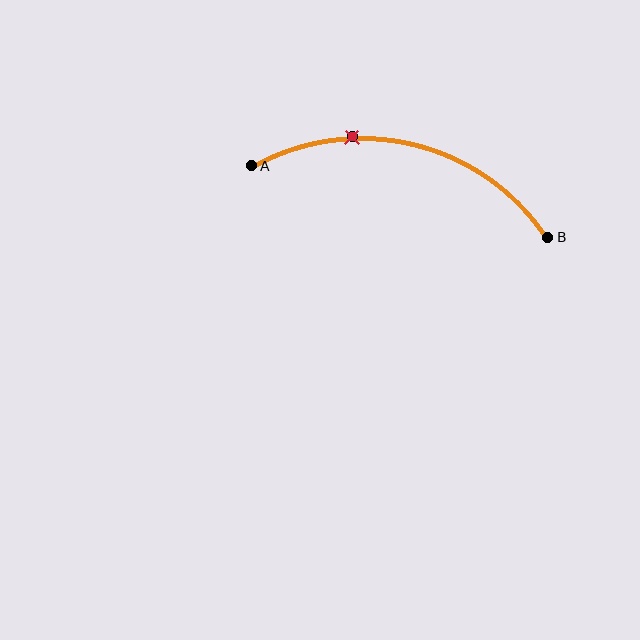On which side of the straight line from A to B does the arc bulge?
The arc bulges above the straight line connecting A and B.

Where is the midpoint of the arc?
The arc midpoint is the point on the curve farthest from the straight line joining A and B. It sits above that line.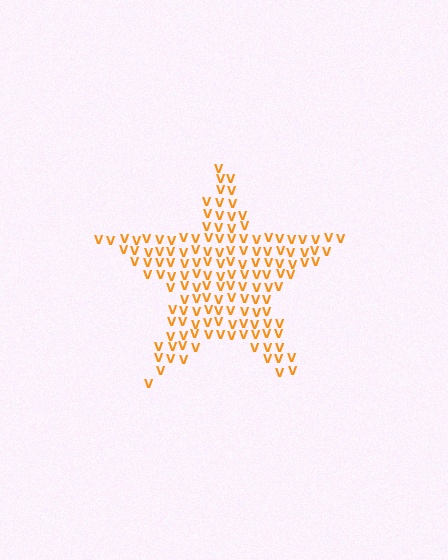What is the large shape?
The large shape is a star.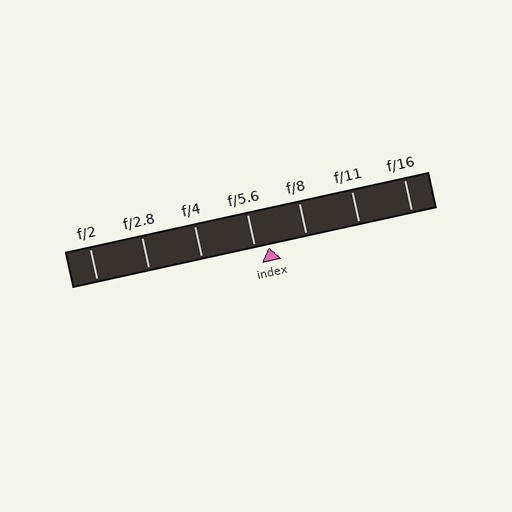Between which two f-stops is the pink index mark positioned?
The index mark is between f/5.6 and f/8.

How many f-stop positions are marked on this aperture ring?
There are 7 f-stop positions marked.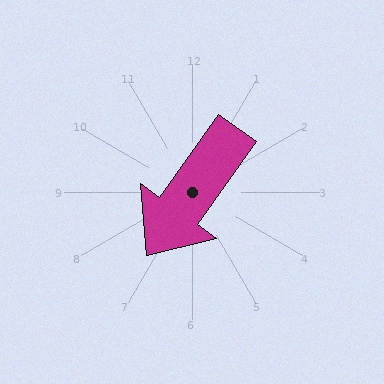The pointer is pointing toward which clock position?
Roughly 7 o'clock.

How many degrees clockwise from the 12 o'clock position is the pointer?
Approximately 215 degrees.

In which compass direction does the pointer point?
Southwest.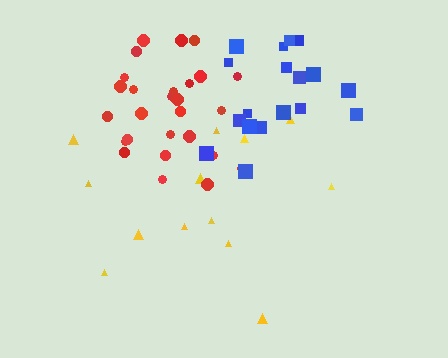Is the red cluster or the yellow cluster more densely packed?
Red.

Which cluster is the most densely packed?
Red.